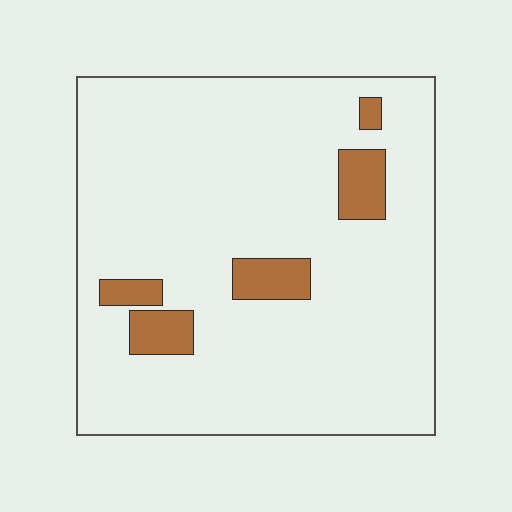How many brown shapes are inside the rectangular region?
5.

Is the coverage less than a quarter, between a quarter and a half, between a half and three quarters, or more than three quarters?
Less than a quarter.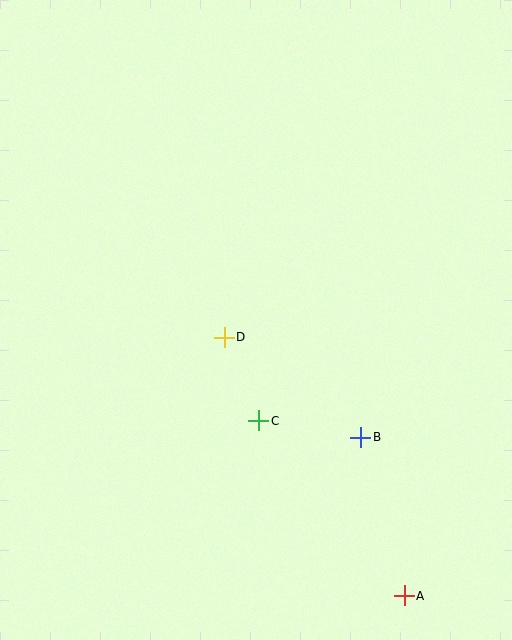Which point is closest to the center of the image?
Point D at (224, 337) is closest to the center.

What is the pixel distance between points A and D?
The distance between A and D is 315 pixels.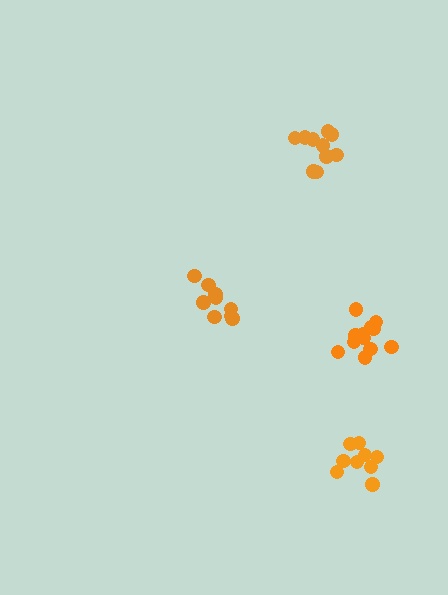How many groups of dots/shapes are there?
There are 4 groups.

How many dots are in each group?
Group 1: 9 dots, Group 2: 9 dots, Group 3: 12 dots, Group 4: 10 dots (40 total).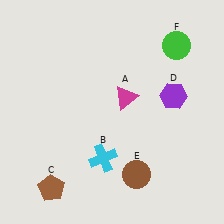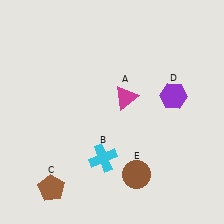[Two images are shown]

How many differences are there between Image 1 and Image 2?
There is 1 difference between the two images.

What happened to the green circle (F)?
The green circle (F) was removed in Image 2. It was in the top-right area of Image 1.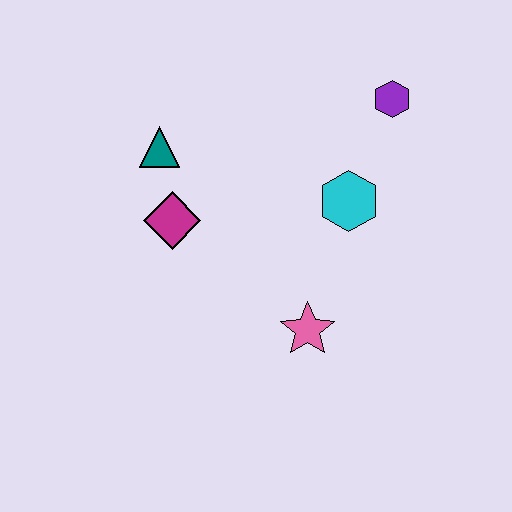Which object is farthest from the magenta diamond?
The purple hexagon is farthest from the magenta diamond.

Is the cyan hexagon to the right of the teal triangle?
Yes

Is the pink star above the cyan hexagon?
No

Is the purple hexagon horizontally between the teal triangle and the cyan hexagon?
No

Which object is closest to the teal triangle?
The magenta diamond is closest to the teal triangle.